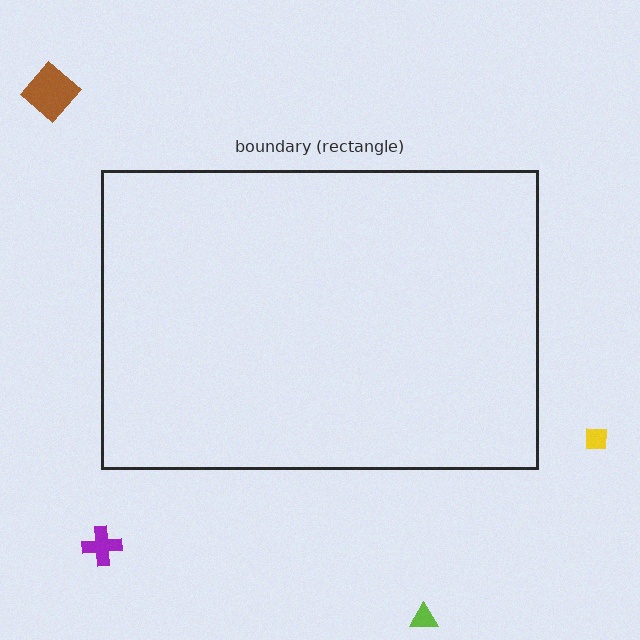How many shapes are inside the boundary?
0 inside, 4 outside.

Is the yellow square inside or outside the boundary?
Outside.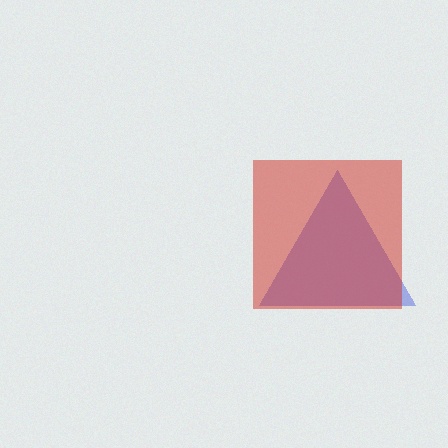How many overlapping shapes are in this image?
There are 2 overlapping shapes in the image.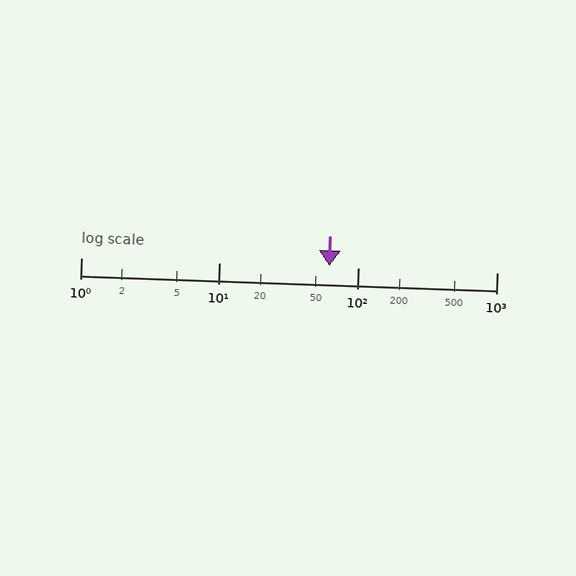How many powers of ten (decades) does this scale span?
The scale spans 3 decades, from 1 to 1000.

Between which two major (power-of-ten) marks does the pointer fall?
The pointer is between 10 and 100.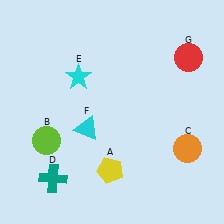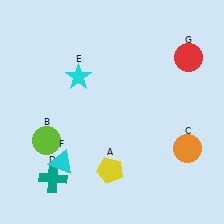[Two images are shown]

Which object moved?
The cyan triangle (F) moved down.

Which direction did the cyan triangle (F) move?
The cyan triangle (F) moved down.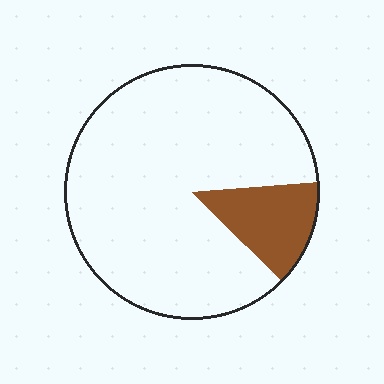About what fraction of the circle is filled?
About one eighth (1/8).